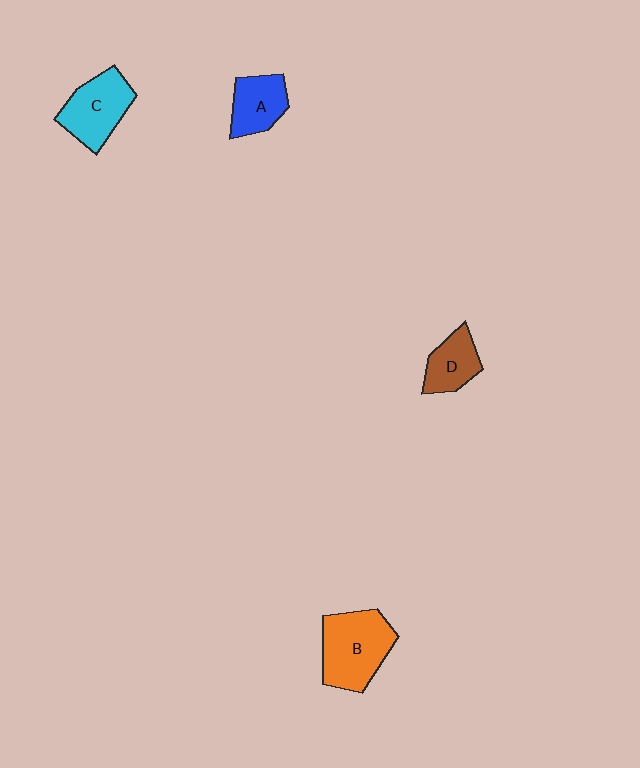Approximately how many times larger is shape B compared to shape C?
Approximately 1.2 times.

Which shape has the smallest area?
Shape D (brown).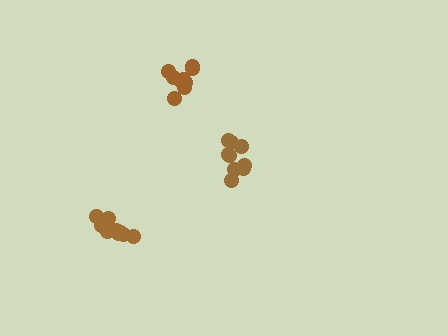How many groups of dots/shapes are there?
There are 3 groups.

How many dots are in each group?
Group 1: 9 dots, Group 2: 9 dots, Group 3: 13 dots (31 total).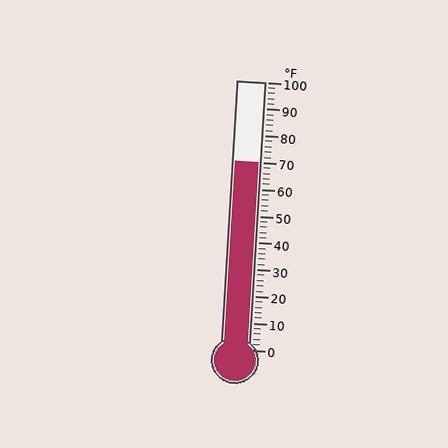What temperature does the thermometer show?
The thermometer shows approximately 70°F.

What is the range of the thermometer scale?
The thermometer scale ranges from 0°F to 100°F.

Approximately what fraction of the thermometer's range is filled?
The thermometer is filled to approximately 70% of its range.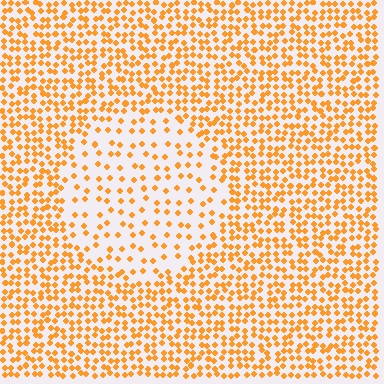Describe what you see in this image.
The image contains small orange elements arranged at two different densities. A circle-shaped region is visible where the elements are less densely packed than the surrounding area.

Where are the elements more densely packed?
The elements are more densely packed outside the circle boundary.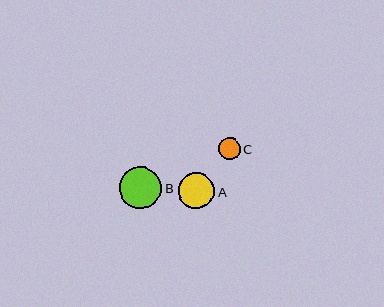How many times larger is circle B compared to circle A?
Circle B is approximately 1.2 times the size of circle A.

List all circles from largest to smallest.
From largest to smallest: B, A, C.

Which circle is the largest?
Circle B is the largest with a size of approximately 42 pixels.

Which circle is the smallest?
Circle C is the smallest with a size of approximately 21 pixels.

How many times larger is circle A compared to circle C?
Circle A is approximately 1.7 times the size of circle C.